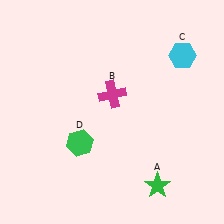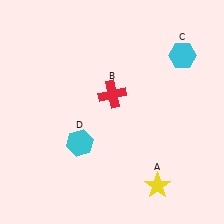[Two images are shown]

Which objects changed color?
A changed from green to yellow. B changed from magenta to red. D changed from green to cyan.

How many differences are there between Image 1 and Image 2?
There are 3 differences between the two images.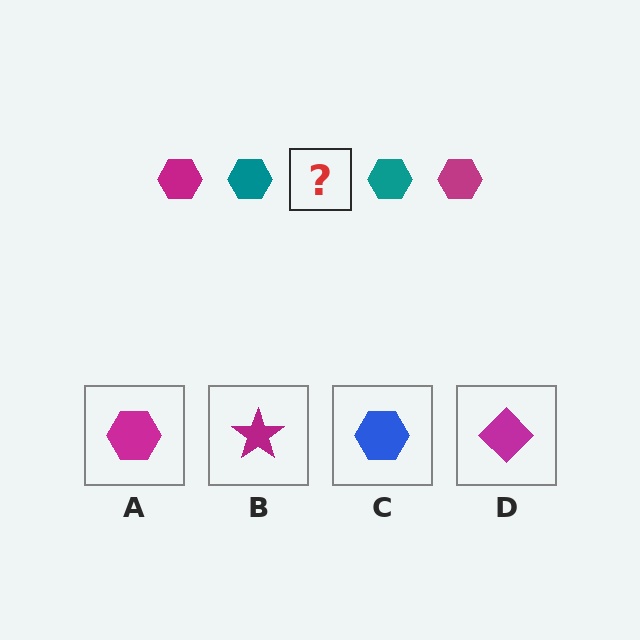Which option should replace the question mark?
Option A.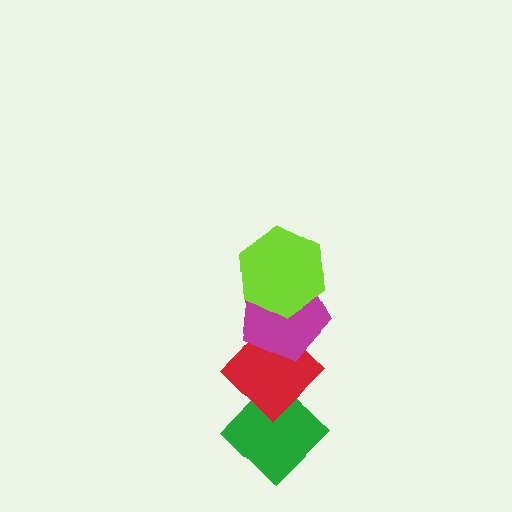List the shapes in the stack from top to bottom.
From top to bottom: the lime hexagon, the magenta pentagon, the red diamond, the green diamond.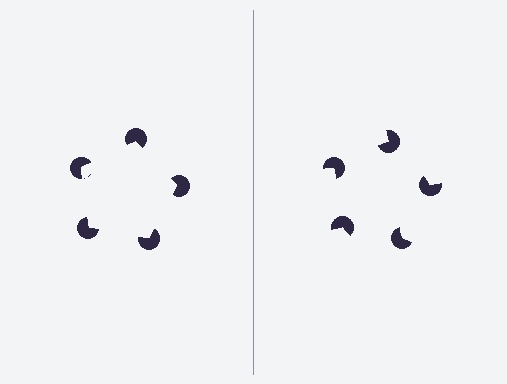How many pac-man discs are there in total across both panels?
10 — 5 on each side.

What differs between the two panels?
The pac-man discs are positioned identically on both sides; only the wedge orientations differ. On the left they align to a pentagon; on the right they are misaligned.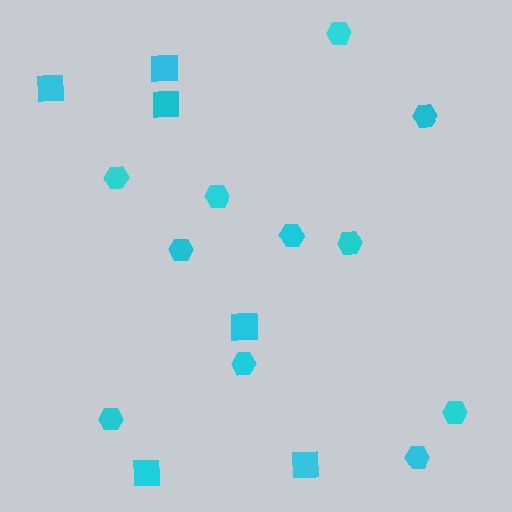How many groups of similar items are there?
There are 2 groups: one group of squares (6) and one group of hexagons (11).